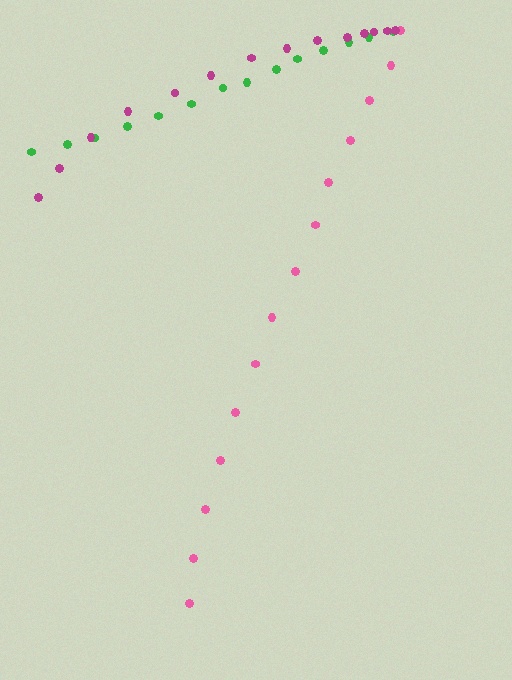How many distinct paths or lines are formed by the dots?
There are 3 distinct paths.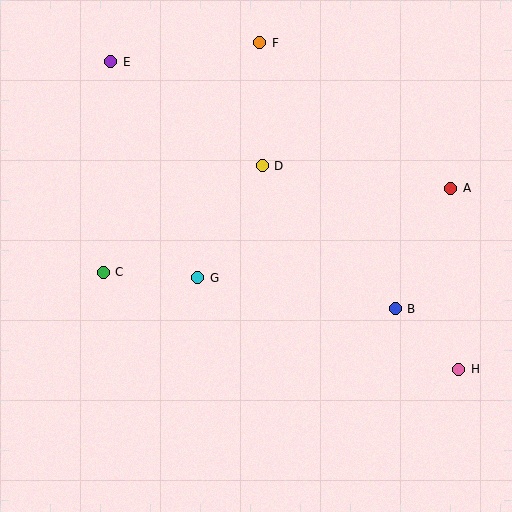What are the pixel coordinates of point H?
Point H is at (459, 369).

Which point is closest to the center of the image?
Point G at (198, 278) is closest to the center.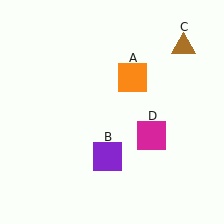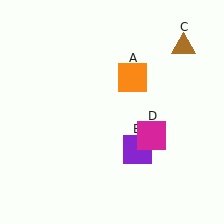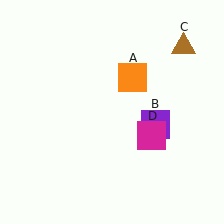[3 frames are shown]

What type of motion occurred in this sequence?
The purple square (object B) rotated counterclockwise around the center of the scene.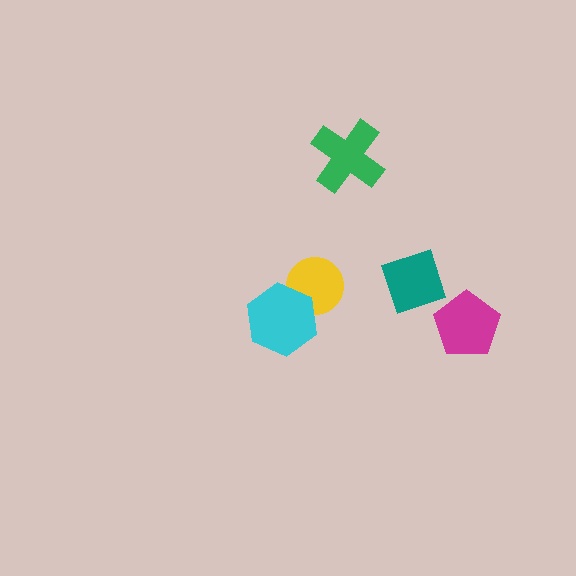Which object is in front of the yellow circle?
The cyan hexagon is in front of the yellow circle.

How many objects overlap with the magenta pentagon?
0 objects overlap with the magenta pentagon.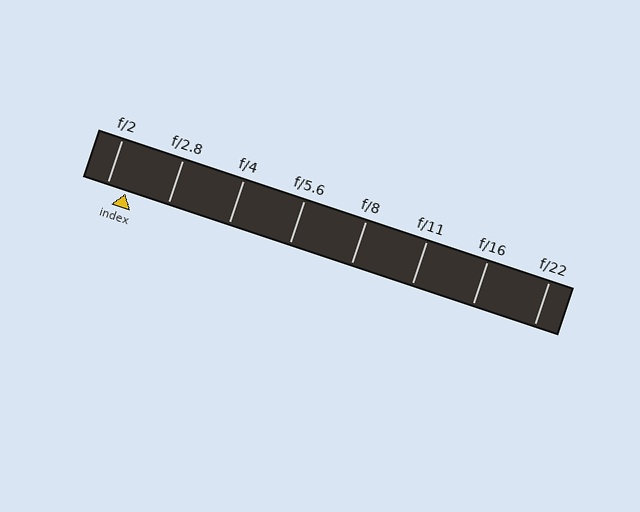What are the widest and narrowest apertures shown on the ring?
The widest aperture shown is f/2 and the narrowest is f/22.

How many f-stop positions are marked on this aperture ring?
There are 8 f-stop positions marked.